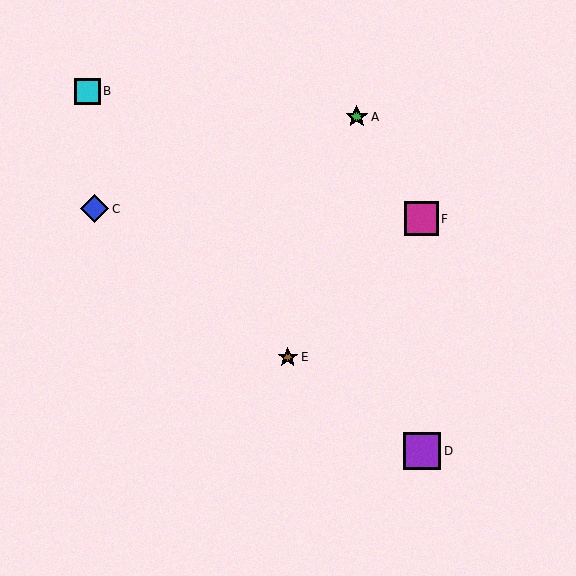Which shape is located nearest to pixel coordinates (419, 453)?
The purple square (labeled D) at (422, 451) is nearest to that location.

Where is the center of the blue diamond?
The center of the blue diamond is at (95, 209).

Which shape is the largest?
The purple square (labeled D) is the largest.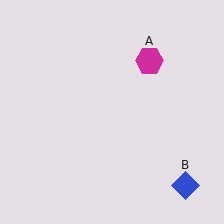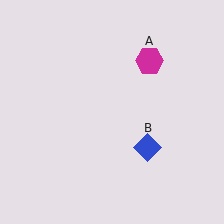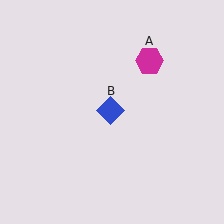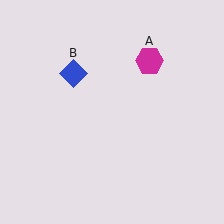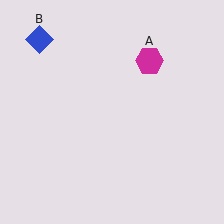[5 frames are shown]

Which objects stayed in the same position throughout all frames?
Magenta hexagon (object A) remained stationary.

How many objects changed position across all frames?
1 object changed position: blue diamond (object B).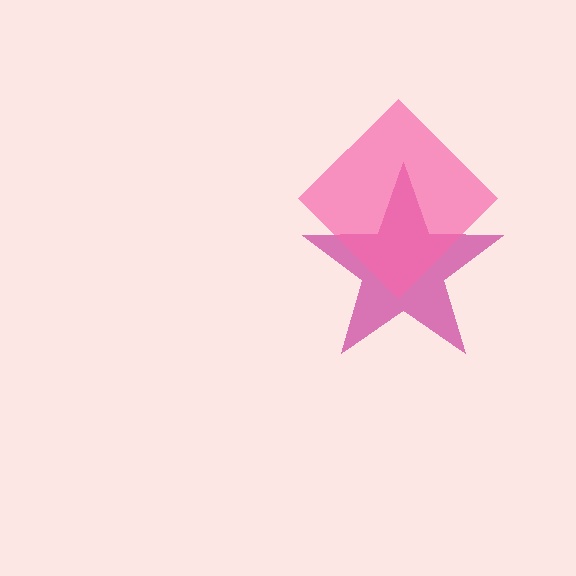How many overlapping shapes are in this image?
There are 2 overlapping shapes in the image.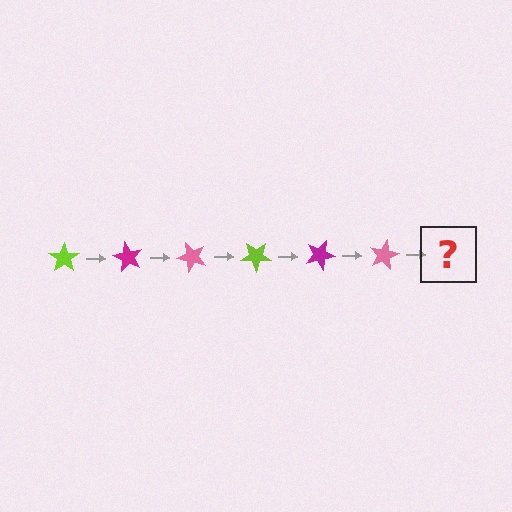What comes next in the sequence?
The next element should be a lime star, rotated 360 degrees from the start.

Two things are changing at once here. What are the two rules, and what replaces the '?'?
The two rules are that it rotates 60 degrees each step and the color cycles through lime, magenta, and pink. The '?' should be a lime star, rotated 360 degrees from the start.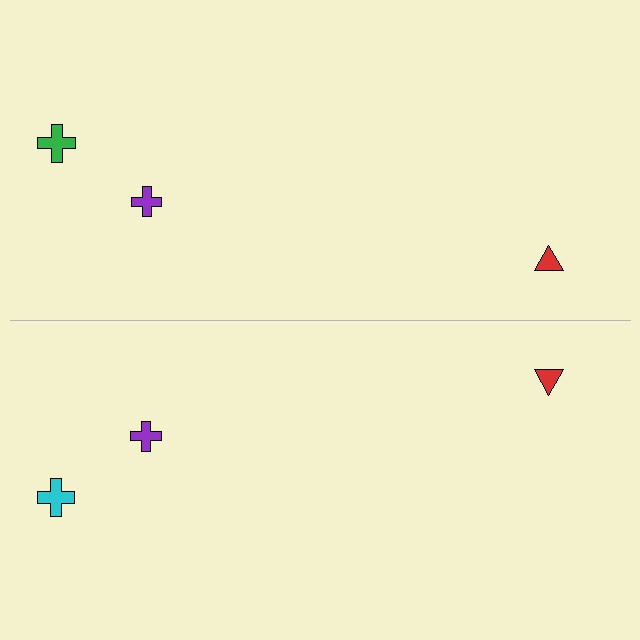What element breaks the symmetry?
The cyan cross on the bottom side breaks the symmetry — its mirror counterpart is green.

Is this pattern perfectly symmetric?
No, the pattern is not perfectly symmetric. The cyan cross on the bottom side breaks the symmetry — its mirror counterpart is green.